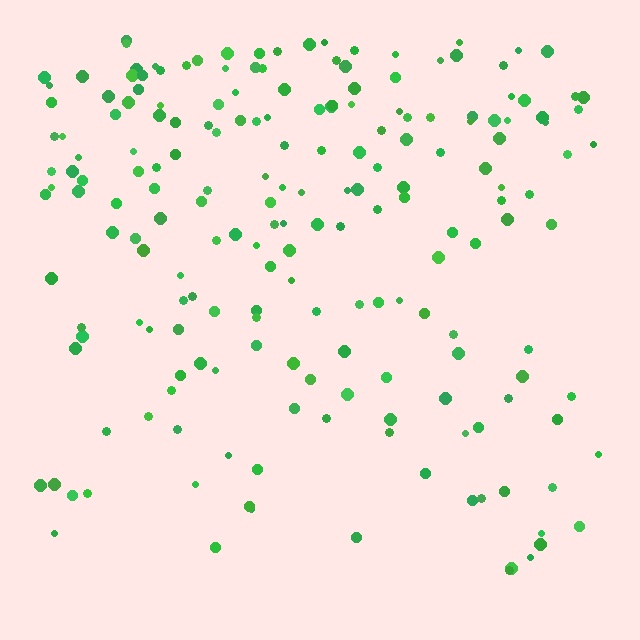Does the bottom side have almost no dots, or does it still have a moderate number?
Still a moderate number, just noticeably fewer than the top.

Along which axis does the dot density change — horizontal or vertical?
Vertical.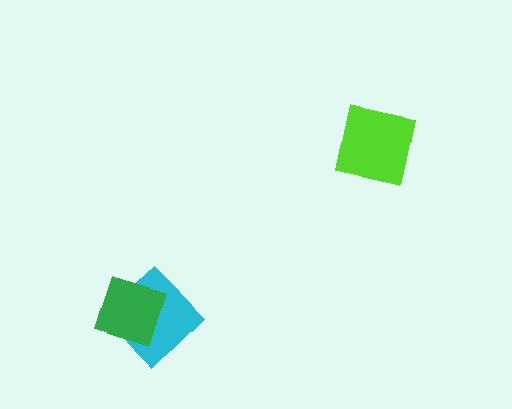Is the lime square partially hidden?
No, no other shape covers it.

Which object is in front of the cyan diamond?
The green square is in front of the cyan diamond.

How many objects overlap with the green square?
1 object overlaps with the green square.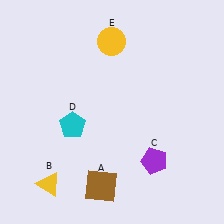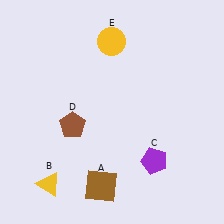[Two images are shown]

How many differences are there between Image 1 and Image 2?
There is 1 difference between the two images.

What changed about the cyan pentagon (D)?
In Image 1, D is cyan. In Image 2, it changed to brown.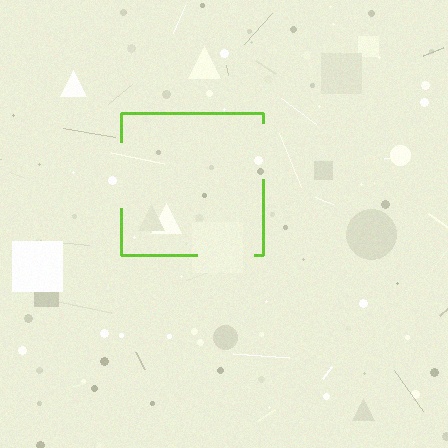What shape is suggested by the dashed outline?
The dashed outline suggests a square.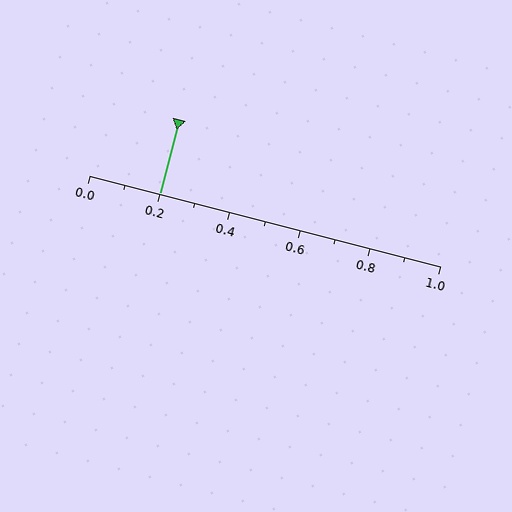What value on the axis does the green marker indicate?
The marker indicates approximately 0.2.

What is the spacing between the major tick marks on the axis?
The major ticks are spaced 0.2 apart.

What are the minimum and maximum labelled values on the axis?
The axis runs from 0.0 to 1.0.